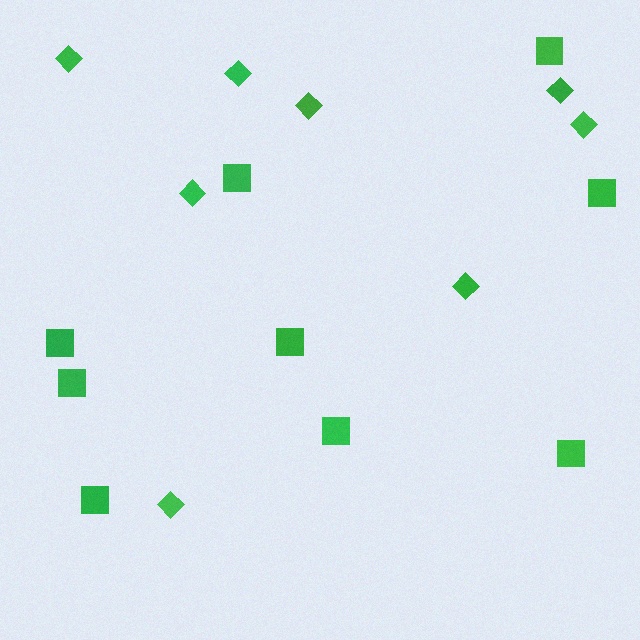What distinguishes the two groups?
There are 2 groups: one group of diamonds (8) and one group of squares (9).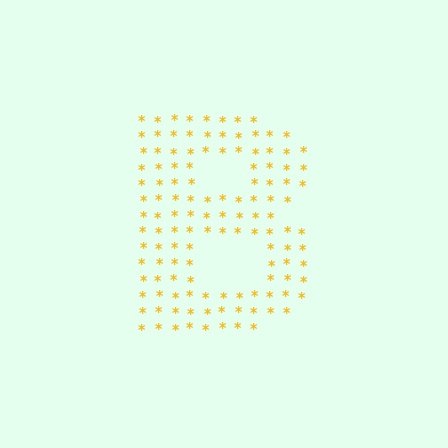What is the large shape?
The large shape is the letter B.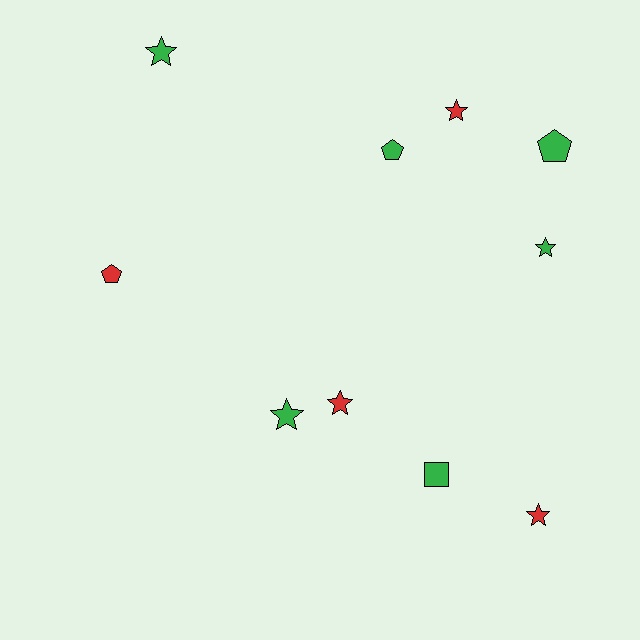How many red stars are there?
There are 3 red stars.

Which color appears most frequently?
Green, with 6 objects.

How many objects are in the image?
There are 10 objects.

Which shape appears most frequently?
Star, with 6 objects.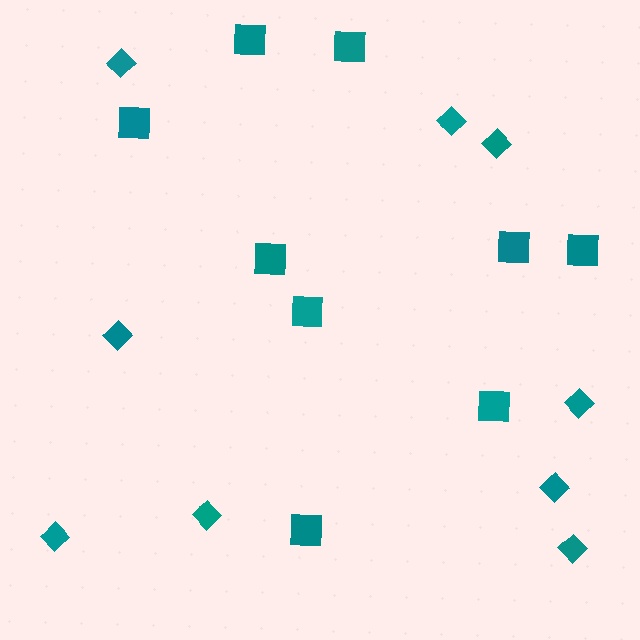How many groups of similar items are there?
There are 2 groups: one group of squares (9) and one group of diamonds (9).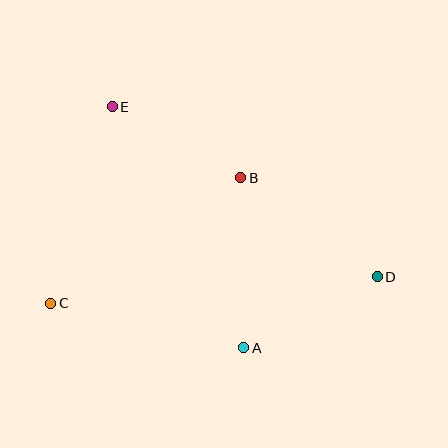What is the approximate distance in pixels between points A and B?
The distance between A and B is approximately 170 pixels.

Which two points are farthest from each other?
Points C and D are farthest from each other.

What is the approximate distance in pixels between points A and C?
The distance between A and C is approximately 198 pixels.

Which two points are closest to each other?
Points B and E are closest to each other.